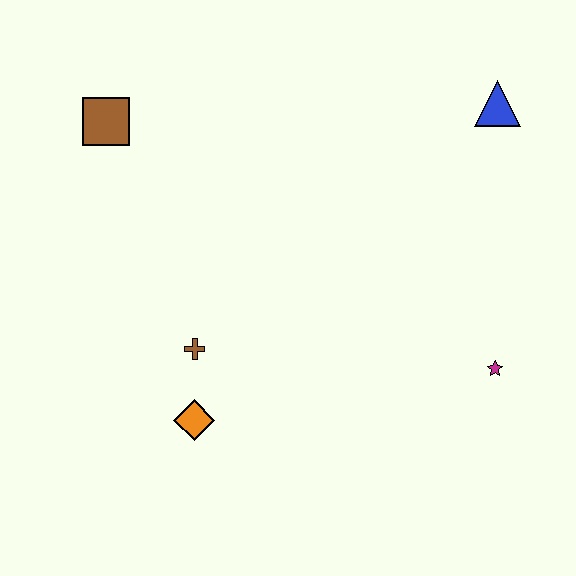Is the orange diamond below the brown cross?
Yes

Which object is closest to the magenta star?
The blue triangle is closest to the magenta star.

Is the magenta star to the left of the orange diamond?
No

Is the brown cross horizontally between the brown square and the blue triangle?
Yes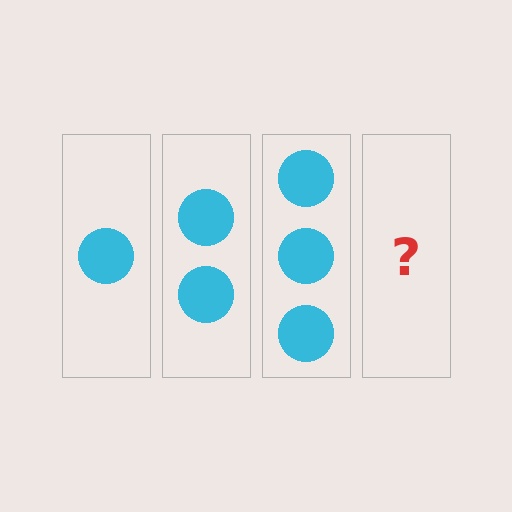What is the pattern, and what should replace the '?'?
The pattern is that each step adds one more circle. The '?' should be 4 circles.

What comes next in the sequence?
The next element should be 4 circles.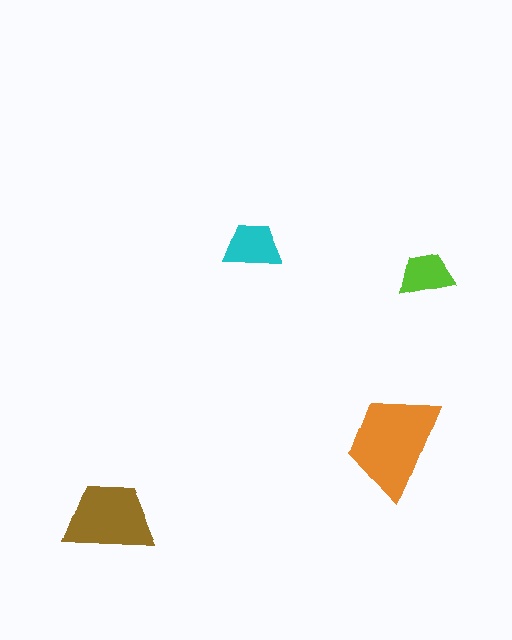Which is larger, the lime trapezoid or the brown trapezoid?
The brown one.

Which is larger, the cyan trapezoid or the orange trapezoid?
The orange one.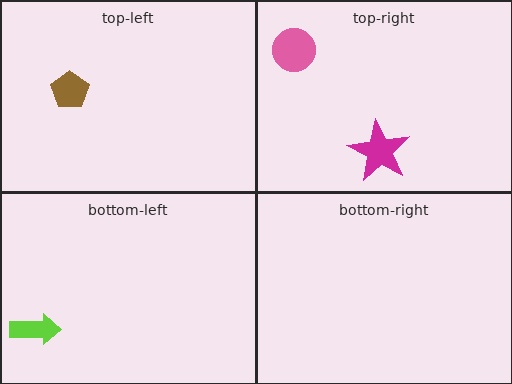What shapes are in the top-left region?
The brown pentagon.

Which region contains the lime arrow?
The bottom-left region.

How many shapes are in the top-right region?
2.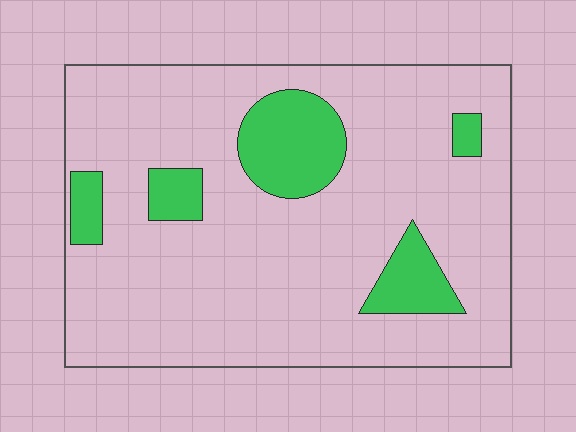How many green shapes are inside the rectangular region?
5.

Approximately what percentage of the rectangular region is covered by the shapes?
Approximately 15%.